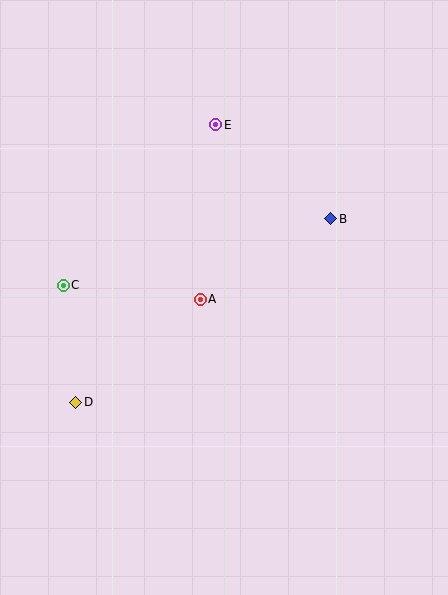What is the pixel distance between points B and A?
The distance between B and A is 154 pixels.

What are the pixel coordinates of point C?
Point C is at (63, 285).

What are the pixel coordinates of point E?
Point E is at (216, 125).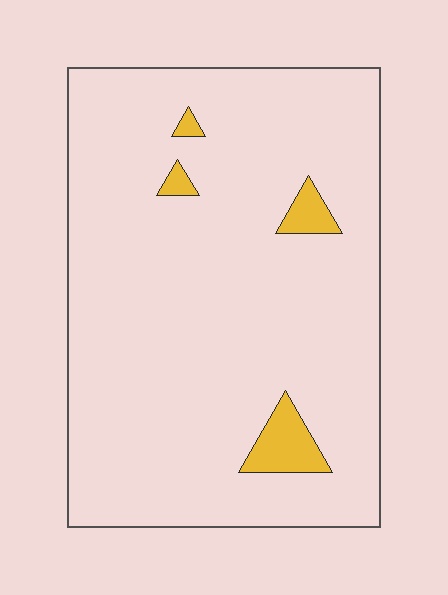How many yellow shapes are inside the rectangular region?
4.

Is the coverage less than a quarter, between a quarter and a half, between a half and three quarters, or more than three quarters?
Less than a quarter.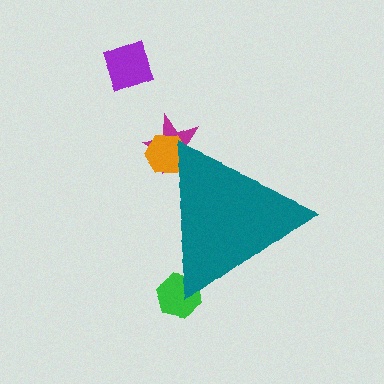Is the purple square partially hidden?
No, the purple square is fully visible.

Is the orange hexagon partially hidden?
Yes, the orange hexagon is partially hidden behind the teal triangle.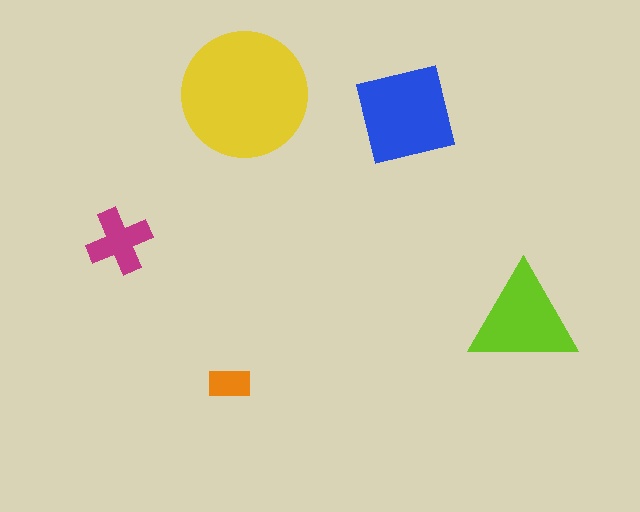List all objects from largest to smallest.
The yellow circle, the blue square, the lime triangle, the magenta cross, the orange rectangle.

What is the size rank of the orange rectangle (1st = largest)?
5th.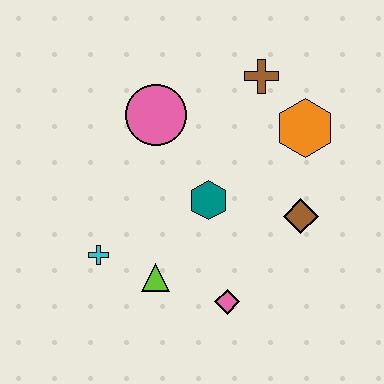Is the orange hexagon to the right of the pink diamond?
Yes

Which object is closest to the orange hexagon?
The brown cross is closest to the orange hexagon.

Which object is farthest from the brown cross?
The cyan cross is farthest from the brown cross.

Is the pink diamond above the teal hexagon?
No